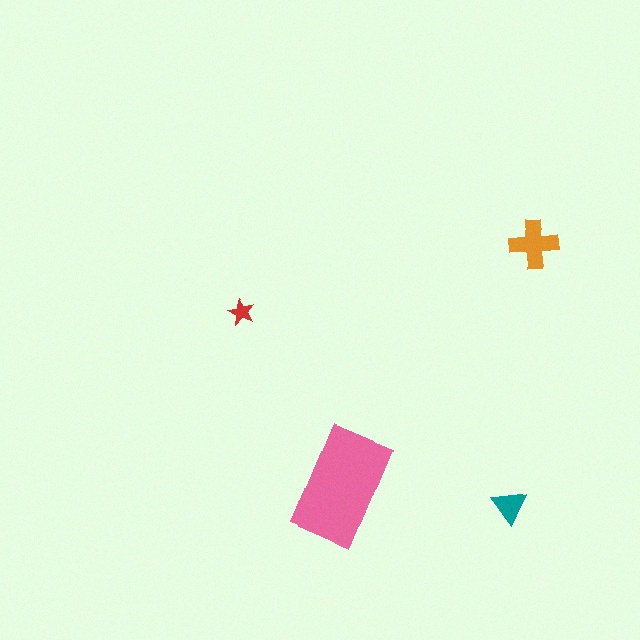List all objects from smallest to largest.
The red star, the teal triangle, the orange cross, the pink rectangle.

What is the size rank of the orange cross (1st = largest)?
2nd.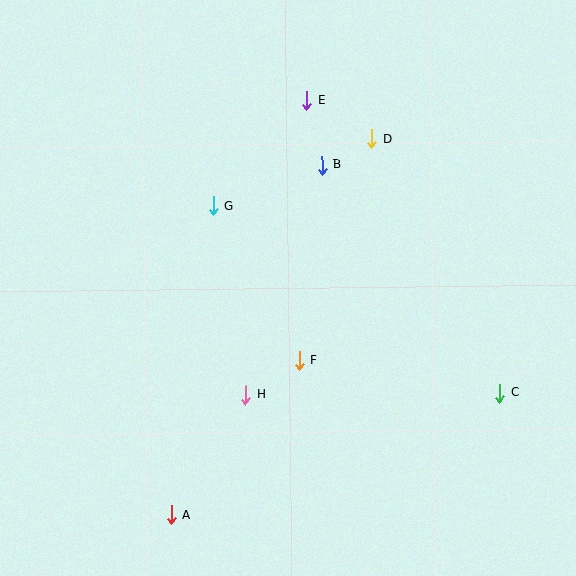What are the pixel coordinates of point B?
Point B is at (322, 165).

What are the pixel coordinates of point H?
Point H is at (246, 395).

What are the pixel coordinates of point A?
Point A is at (171, 515).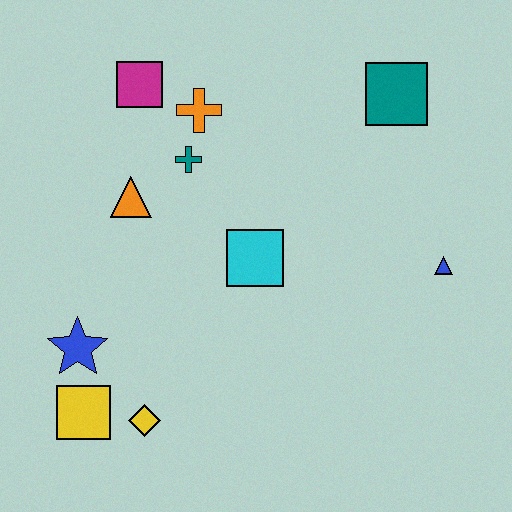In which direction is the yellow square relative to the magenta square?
The yellow square is below the magenta square.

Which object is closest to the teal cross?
The orange cross is closest to the teal cross.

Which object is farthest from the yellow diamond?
The teal square is farthest from the yellow diamond.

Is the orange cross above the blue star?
Yes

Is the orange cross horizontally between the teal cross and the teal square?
Yes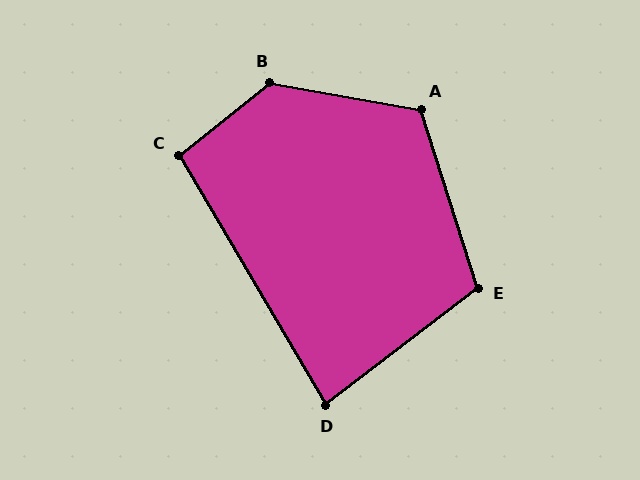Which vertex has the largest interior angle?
B, at approximately 131 degrees.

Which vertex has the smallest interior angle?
D, at approximately 83 degrees.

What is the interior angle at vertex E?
Approximately 110 degrees (obtuse).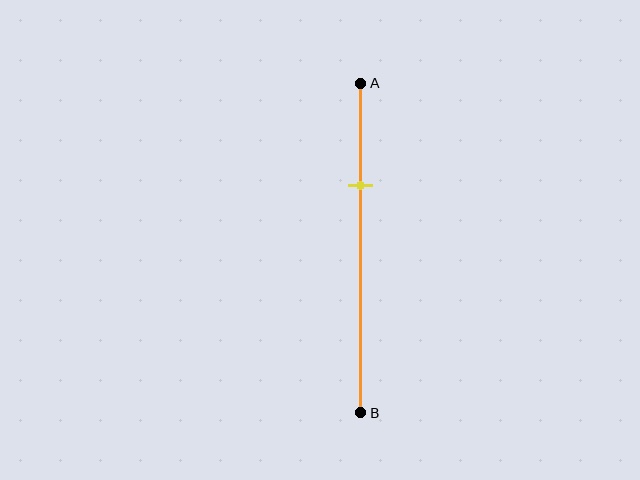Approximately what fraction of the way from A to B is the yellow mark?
The yellow mark is approximately 30% of the way from A to B.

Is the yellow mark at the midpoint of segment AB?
No, the mark is at about 30% from A, not at the 50% midpoint.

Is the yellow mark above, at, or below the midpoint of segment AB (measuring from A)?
The yellow mark is above the midpoint of segment AB.